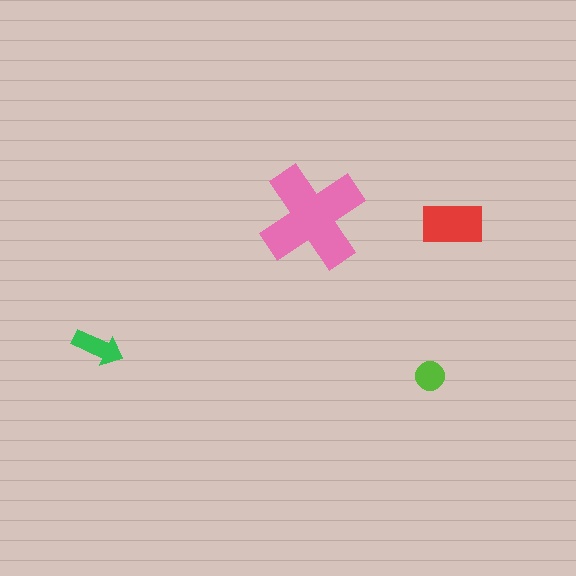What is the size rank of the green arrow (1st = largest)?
3rd.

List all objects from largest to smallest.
The pink cross, the red rectangle, the green arrow, the lime circle.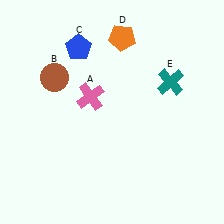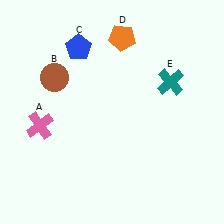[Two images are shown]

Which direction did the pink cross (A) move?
The pink cross (A) moved left.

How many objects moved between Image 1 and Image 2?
1 object moved between the two images.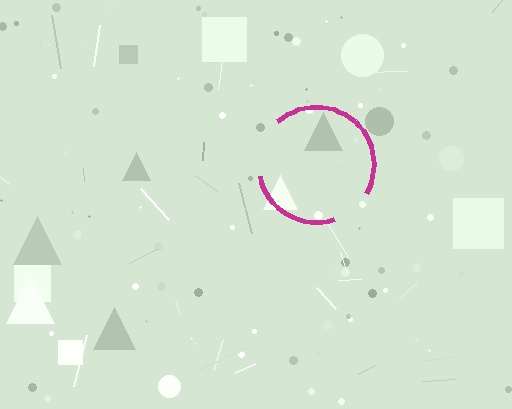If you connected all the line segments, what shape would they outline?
They would outline a circle.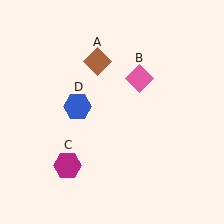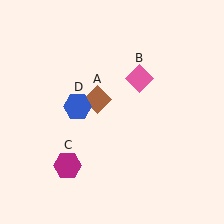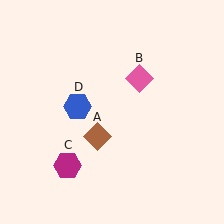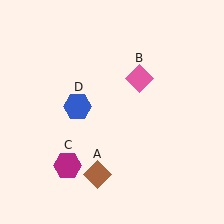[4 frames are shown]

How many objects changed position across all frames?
1 object changed position: brown diamond (object A).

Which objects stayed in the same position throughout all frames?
Pink diamond (object B) and magenta hexagon (object C) and blue hexagon (object D) remained stationary.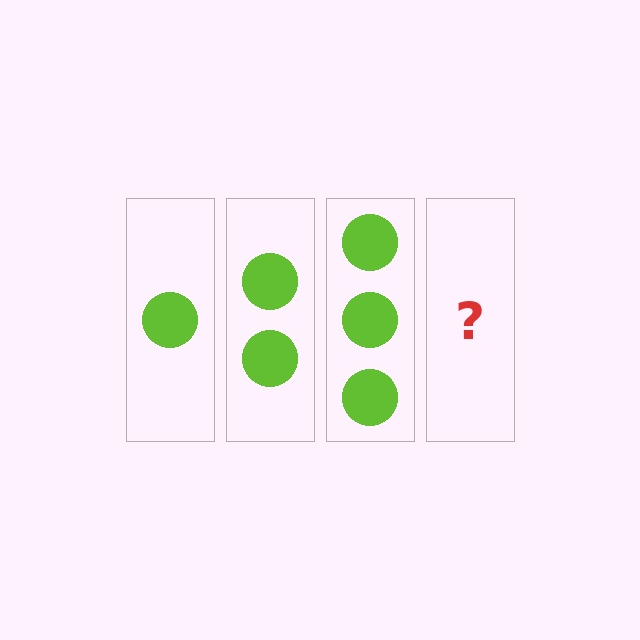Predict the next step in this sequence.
The next step is 4 circles.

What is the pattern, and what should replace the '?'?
The pattern is that each step adds one more circle. The '?' should be 4 circles.